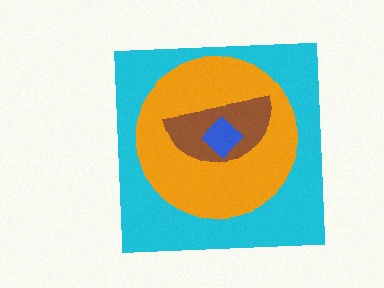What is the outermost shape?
The cyan square.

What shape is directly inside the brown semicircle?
The blue diamond.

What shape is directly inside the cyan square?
The orange circle.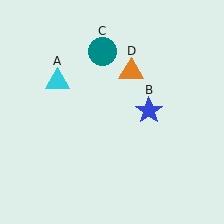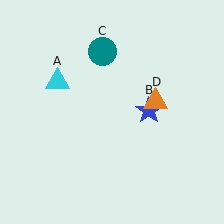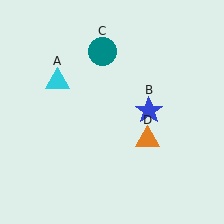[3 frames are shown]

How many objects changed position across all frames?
1 object changed position: orange triangle (object D).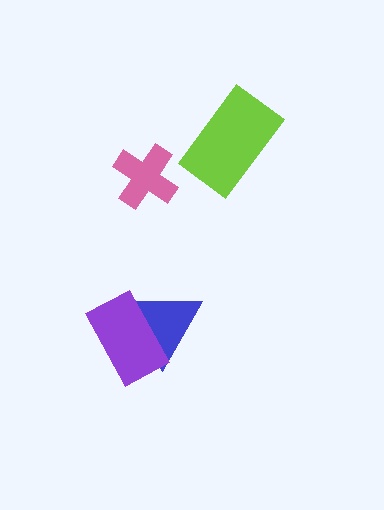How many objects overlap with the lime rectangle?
0 objects overlap with the lime rectangle.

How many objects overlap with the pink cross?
0 objects overlap with the pink cross.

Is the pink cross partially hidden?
No, no other shape covers it.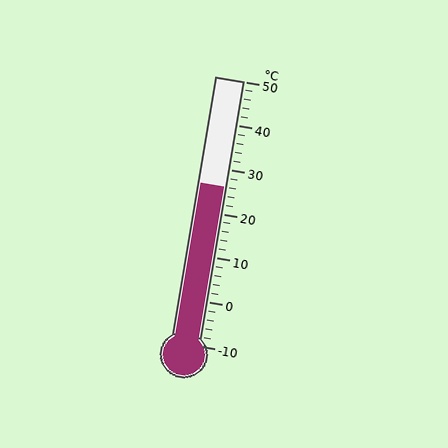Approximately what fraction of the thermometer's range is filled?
The thermometer is filled to approximately 60% of its range.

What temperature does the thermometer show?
The thermometer shows approximately 26°C.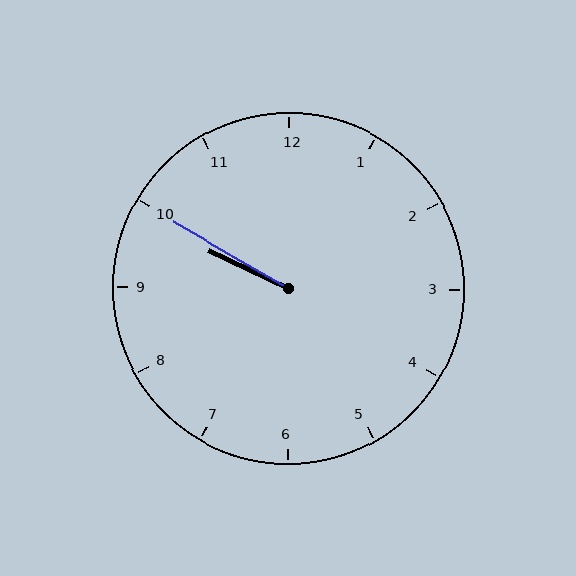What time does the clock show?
9:50.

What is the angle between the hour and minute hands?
Approximately 5 degrees.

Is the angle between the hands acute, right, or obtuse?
It is acute.